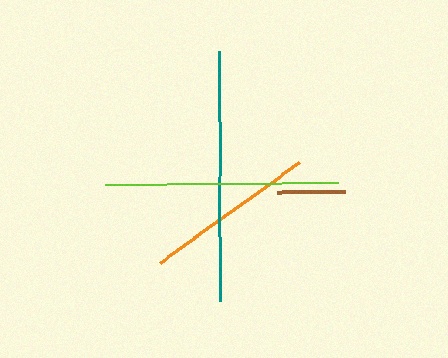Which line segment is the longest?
The teal line is the longest at approximately 249 pixels.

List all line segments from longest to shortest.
From longest to shortest: teal, lime, orange, brown.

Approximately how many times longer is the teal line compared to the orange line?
The teal line is approximately 1.5 times the length of the orange line.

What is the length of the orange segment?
The orange segment is approximately 171 pixels long.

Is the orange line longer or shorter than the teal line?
The teal line is longer than the orange line.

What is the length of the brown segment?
The brown segment is approximately 68 pixels long.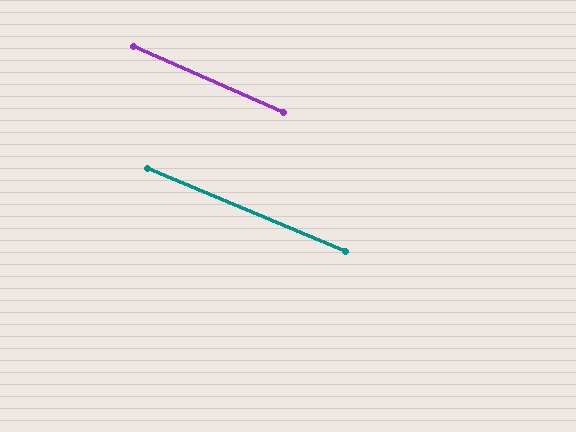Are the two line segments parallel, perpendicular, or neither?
Parallel — their directions differ by only 1.1°.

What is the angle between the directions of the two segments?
Approximately 1 degree.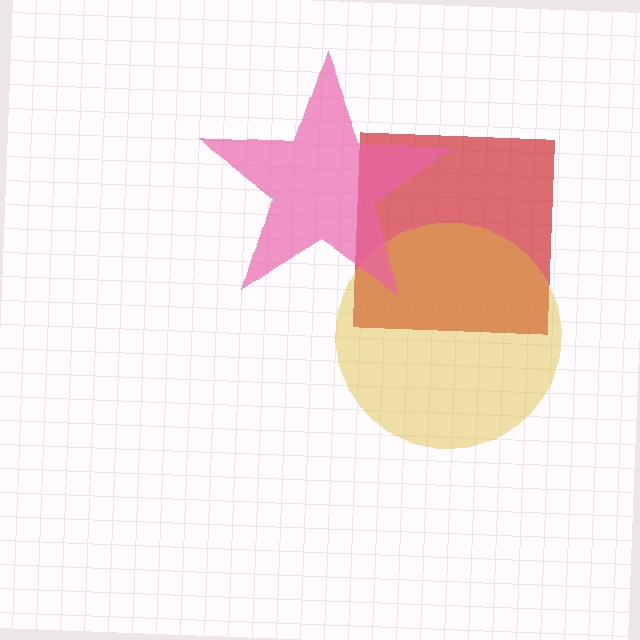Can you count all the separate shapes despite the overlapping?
Yes, there are 3 separate shapes.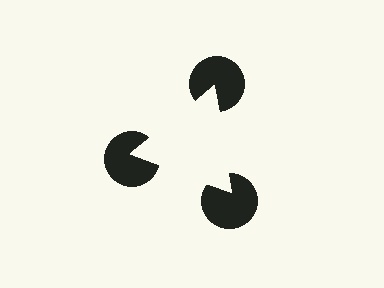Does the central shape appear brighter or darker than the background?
It typically appears slightly brighter than the background, even though no actual brightness change is drawn.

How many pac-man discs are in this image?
There are 3 — one at each vertex of the illusory triangle.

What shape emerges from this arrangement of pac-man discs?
An illusory triangle — its edges are inferred from the aligned wedge cuts in the pac-man discs, not physically drawn.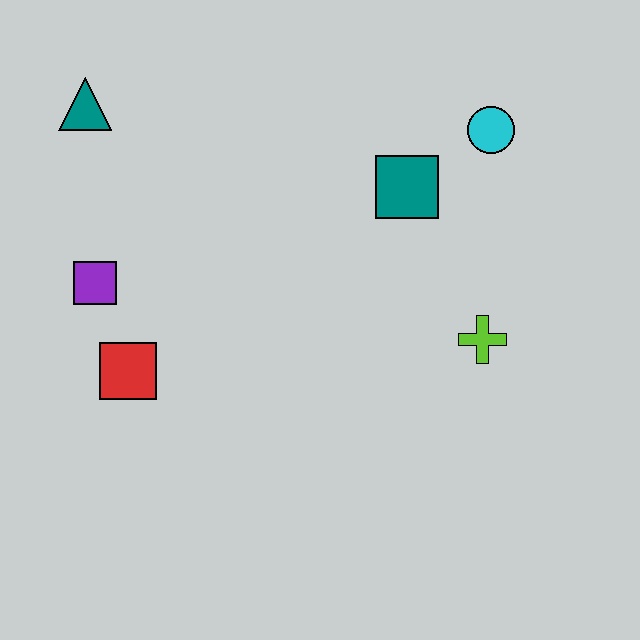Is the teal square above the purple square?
Yes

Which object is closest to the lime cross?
The teal square is closest to the lime cross.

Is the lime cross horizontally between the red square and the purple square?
No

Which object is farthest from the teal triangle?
The lime cross is farthest from the teal triangle.